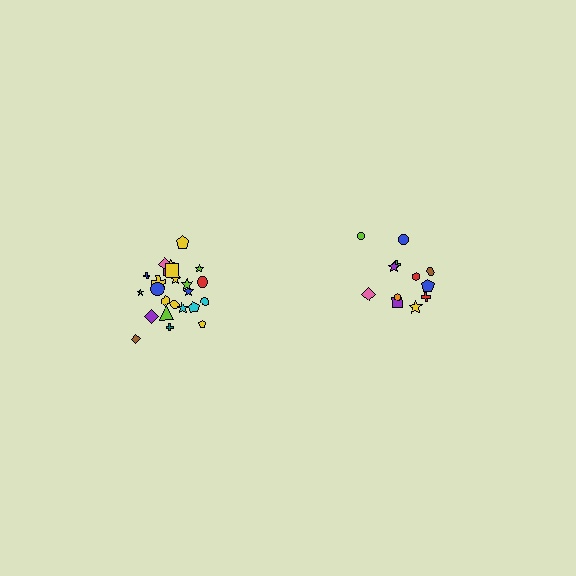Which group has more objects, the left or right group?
The left group.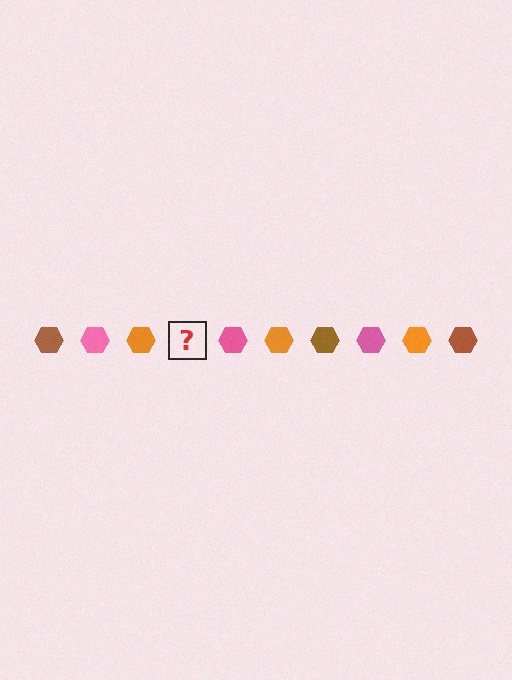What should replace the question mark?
The question mark should be replaced with a brown hexagon.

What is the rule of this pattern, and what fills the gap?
The rule is that the pattern cycles through brown, pink, orange hexagons. The gap should be filled with a brown hexagon.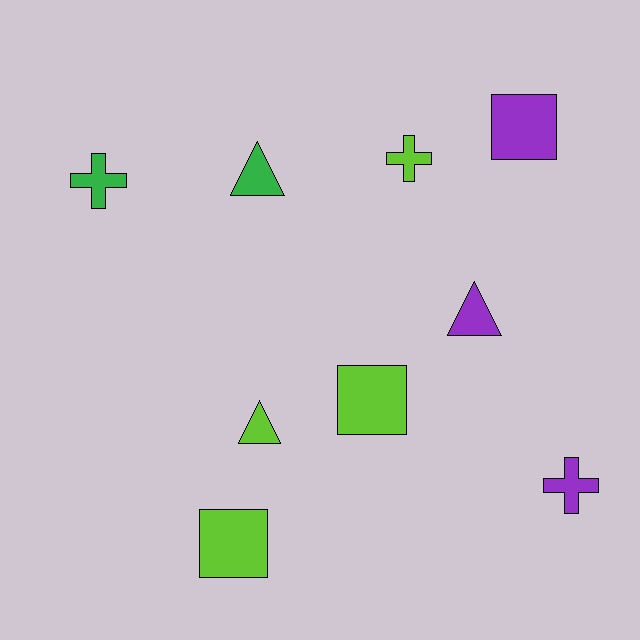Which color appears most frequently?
Lime, with 4 objects.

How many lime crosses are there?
There is 1 lime cross.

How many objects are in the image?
There are 9 objects.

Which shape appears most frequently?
Cross, with 3 objects.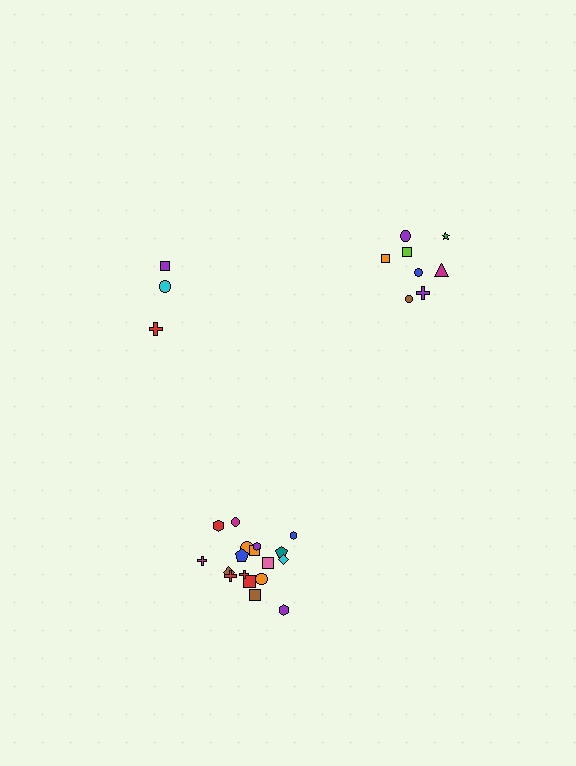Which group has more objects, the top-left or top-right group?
The top-right group.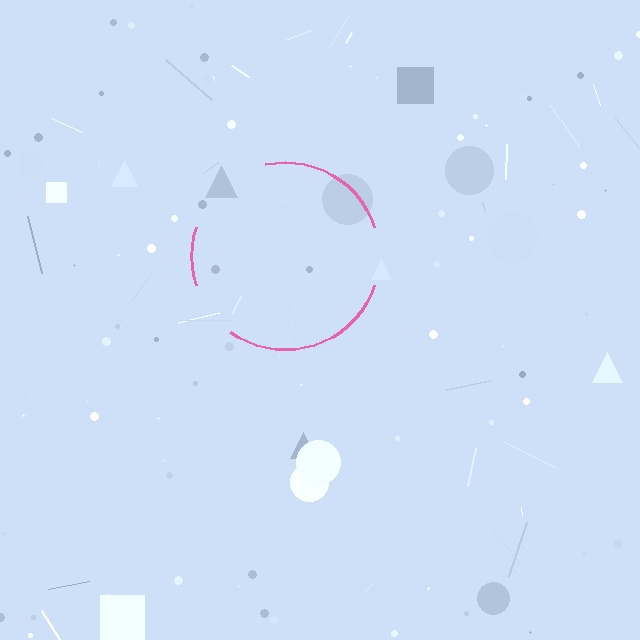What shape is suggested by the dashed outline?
The dashed outline suggests a circle.